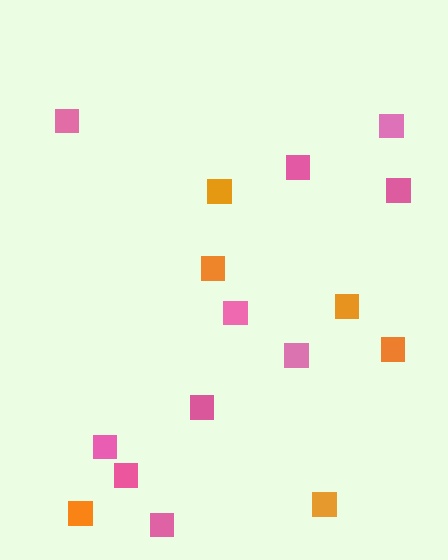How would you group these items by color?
There are 2 groups: one group of orange squares (6) and one group of pink squares (10).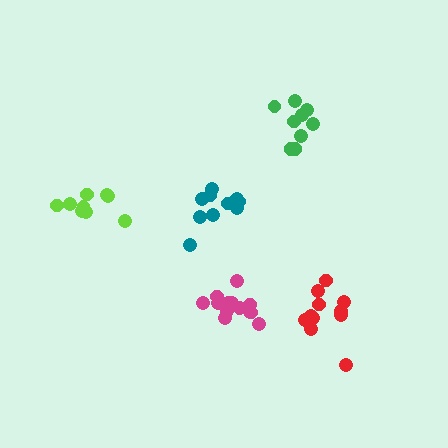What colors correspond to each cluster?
The clusters are colored: magenta, teal, lime, red, green.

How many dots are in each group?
Group 1: 14 dots, Group 2: 11 dots, Group 3: 9 dots, Group 4: 11 dots, Group 5: 9 dots (54 total).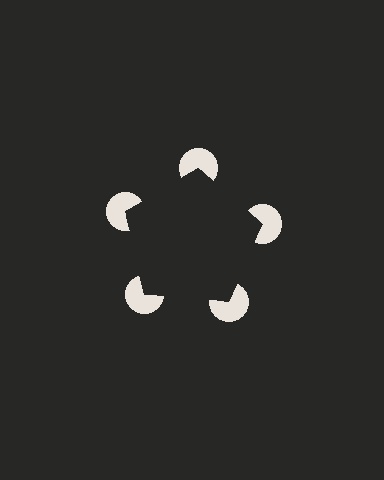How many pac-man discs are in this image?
There are 5 — one at each vertex of the illusory pentagon.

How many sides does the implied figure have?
5 sides.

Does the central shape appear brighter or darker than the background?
It typically appears slightly darker than the background, even though no actual brightness change is drawn.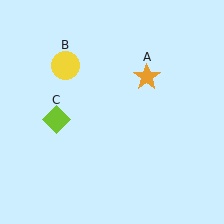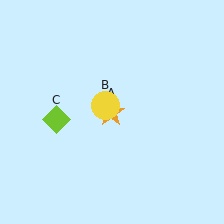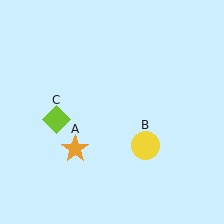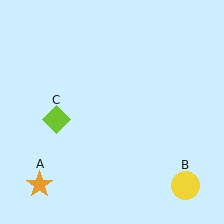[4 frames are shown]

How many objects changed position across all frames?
2 objects changed position: orange star (object A), yellow circle (object B).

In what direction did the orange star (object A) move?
The orange star (object A) moved down and to the left.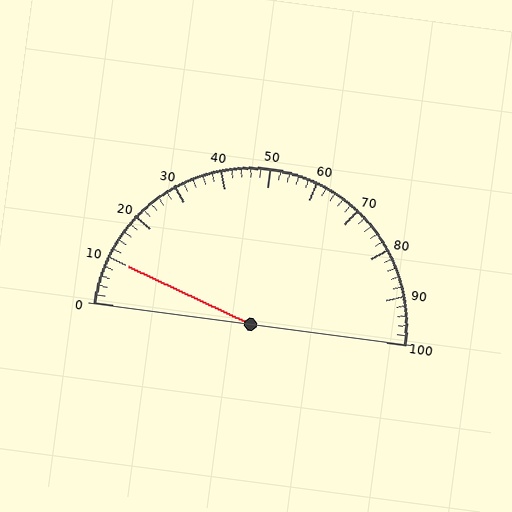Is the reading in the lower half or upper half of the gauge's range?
The reading is in the lower half of the range (0 to 100).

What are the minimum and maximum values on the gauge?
The gauge ranges from 0 to 100.